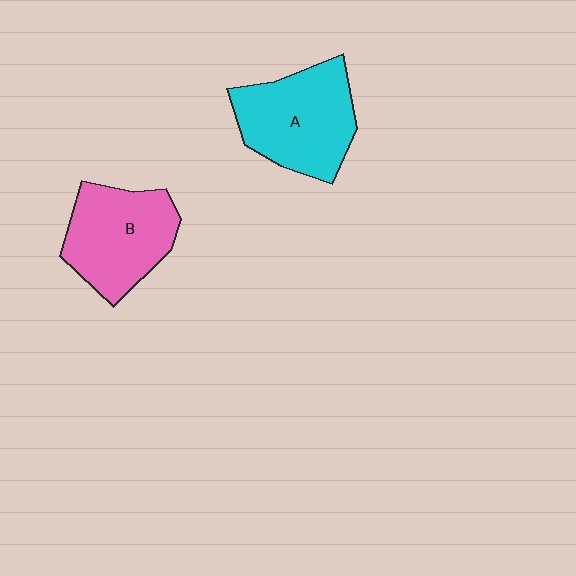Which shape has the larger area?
Shape A (cyan).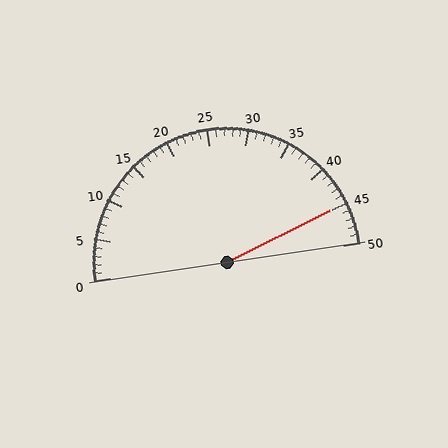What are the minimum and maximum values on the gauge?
The gauge ranges from 0 to 50.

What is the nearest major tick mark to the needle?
The nearest major tick mark is 45.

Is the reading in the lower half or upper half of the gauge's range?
The reading is in the upper half of the range (0 to 50).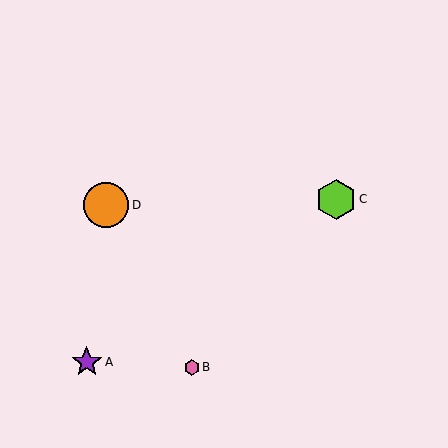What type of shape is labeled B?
Shape B is a pink hexagon.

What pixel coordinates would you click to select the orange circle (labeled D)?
Click at (106, 205) to select the orange circle D.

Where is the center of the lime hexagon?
The center of the lime hexagon is at (336, 199).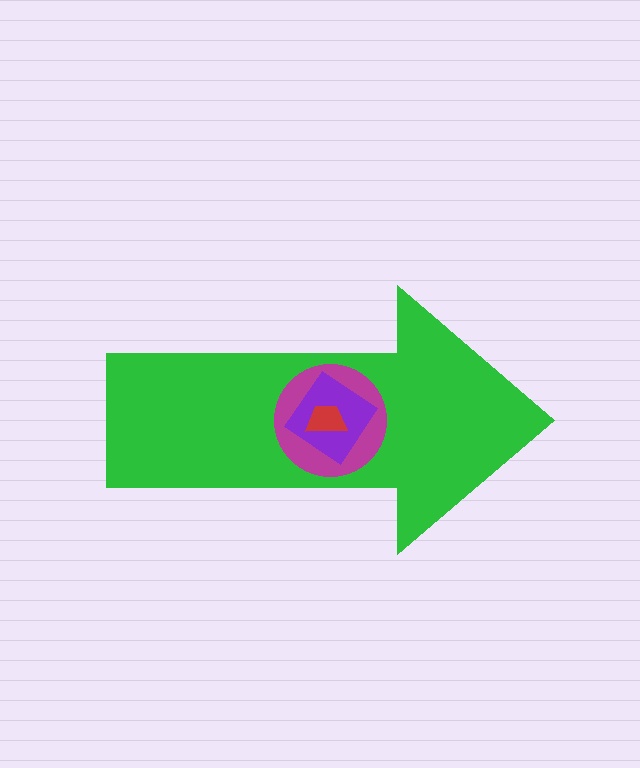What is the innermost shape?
The red trapezoid.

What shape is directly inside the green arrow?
The magenta circle.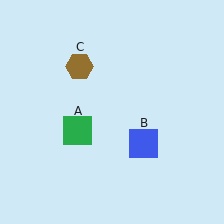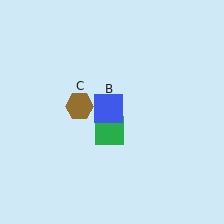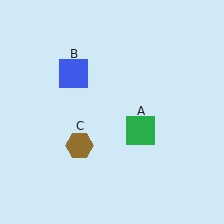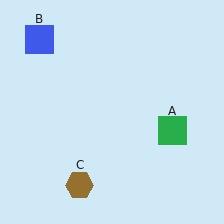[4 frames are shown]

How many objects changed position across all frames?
3 objects changed position: green square (object A), blue square (object B), brown hexagon (object C).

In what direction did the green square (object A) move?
The green square (object A) moved right.